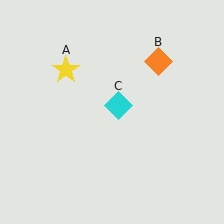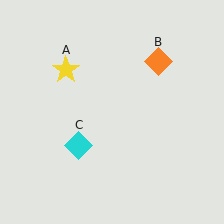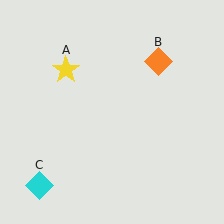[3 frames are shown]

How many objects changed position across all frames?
1 object changed position: cyan diamond (object C).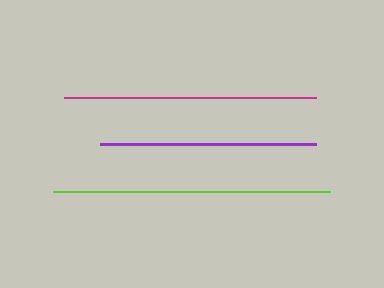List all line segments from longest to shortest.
From longest to shortest: lime, magenta, purple.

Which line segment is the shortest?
The purple line is the shortest at approximately 216 pixels.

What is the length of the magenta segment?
The magenta segment is approximately 252 pixels long.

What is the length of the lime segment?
The lime segment is approximately 278 pixels long.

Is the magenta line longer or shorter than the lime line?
The lime line is longer than the magenta line.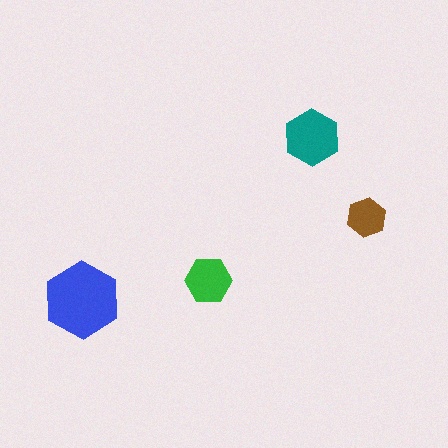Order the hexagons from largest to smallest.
the blue one, the teal one, the green one, the brown one.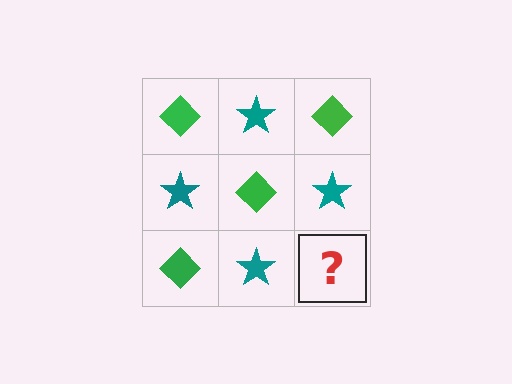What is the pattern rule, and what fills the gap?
The rule is that it alternates green diamond and teal star in a checkerboard pattern. The gap should be filled with a green diamond.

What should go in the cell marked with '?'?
The missing cell should contain a green diamond.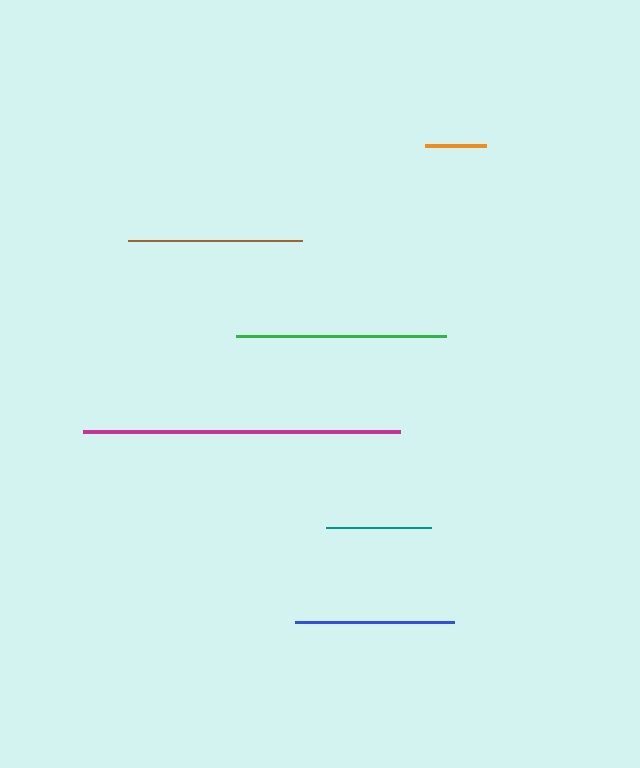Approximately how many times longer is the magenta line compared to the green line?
The magenta line is approximately 1.5 times the length of the green line.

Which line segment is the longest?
The magenta line is the longest at approximately 316 pixels.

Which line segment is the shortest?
The orange line is the shortest at approximately 61 pixels.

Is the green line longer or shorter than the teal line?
The green line is longer than the teal line.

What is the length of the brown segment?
The brown segment is approximately 174 pixels long.